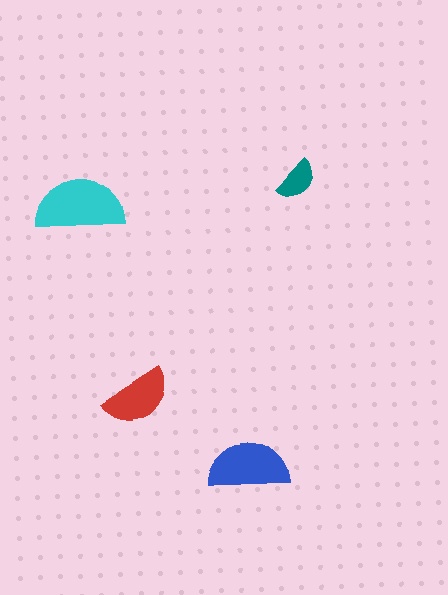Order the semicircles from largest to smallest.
the cyan one, the blue one, the red one, the teal one.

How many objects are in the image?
There are 4 objects in the image.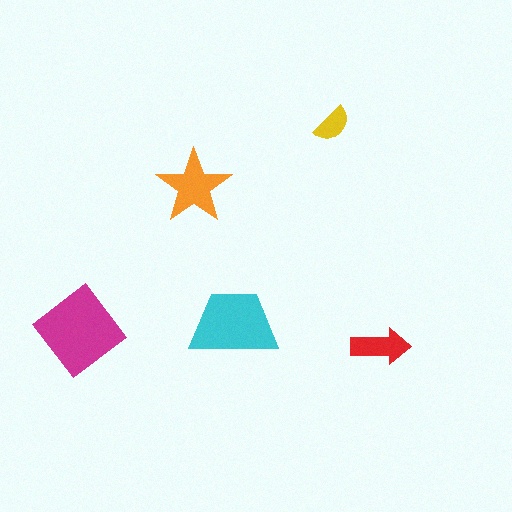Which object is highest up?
The yellow semicircle is topmost.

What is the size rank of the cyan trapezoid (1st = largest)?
2nd.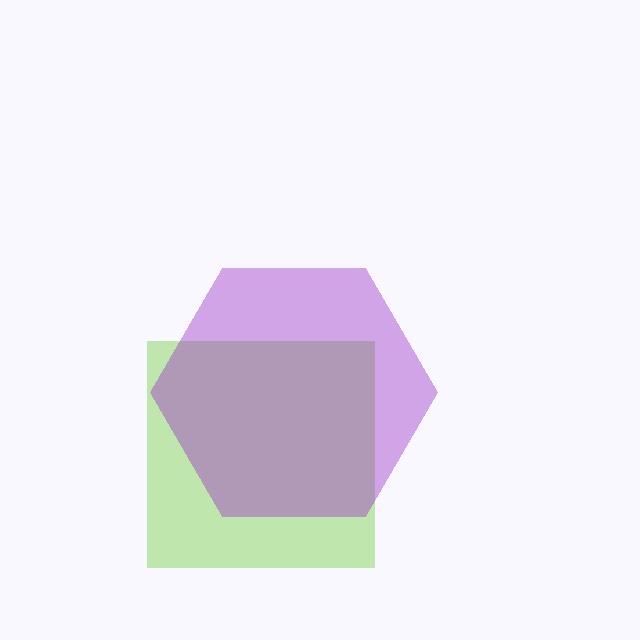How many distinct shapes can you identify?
There are 2 distinct shapes: a lime square, a purple hexagon.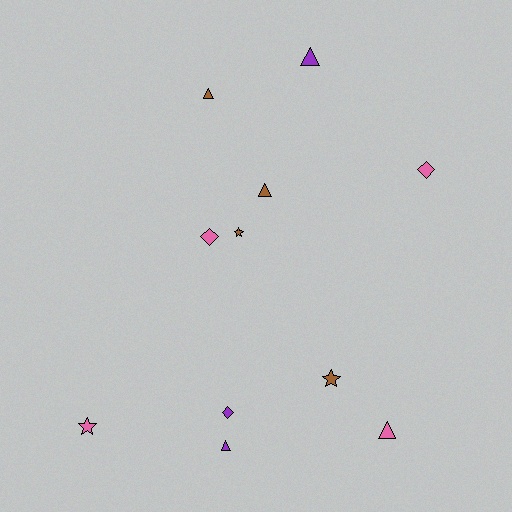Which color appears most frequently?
Brown, with 4 objects.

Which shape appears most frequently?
Triangle, with 5 objects.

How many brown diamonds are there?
There are no brown diamonds.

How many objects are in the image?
There are 11 objects.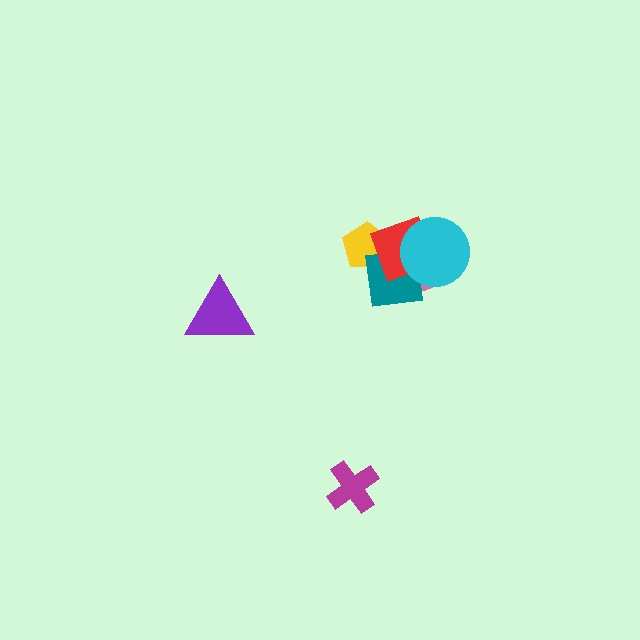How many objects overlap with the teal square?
4 objects overlap with the teal square.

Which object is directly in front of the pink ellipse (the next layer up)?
The teal square is directly in front of the pink ellipse.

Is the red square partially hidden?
Yes, it is partially covered by another shape.